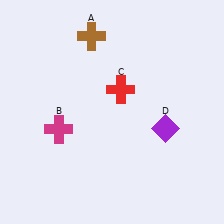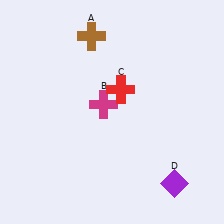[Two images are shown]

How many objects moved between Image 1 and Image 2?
2 objects moved between the two images.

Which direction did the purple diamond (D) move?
The purple diamond (D) moved down.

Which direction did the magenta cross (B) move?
The magenta cross (B) moved right.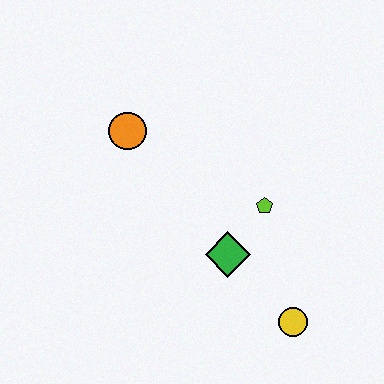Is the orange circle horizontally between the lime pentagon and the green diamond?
No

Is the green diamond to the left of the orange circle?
No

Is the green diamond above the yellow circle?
Yes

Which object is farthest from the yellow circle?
The orange circle is farthest from the yellow circle.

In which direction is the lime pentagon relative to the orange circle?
The lime pentagon is to the right of the orange circle.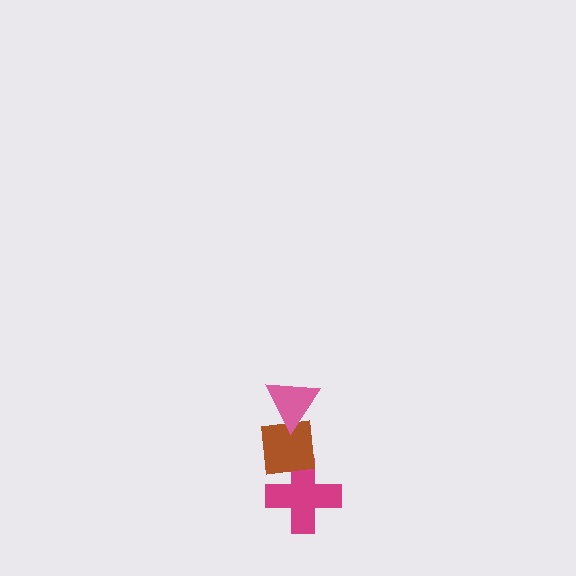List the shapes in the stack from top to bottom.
From top to bottom: the pink triangle, the brown square, the magenta cross.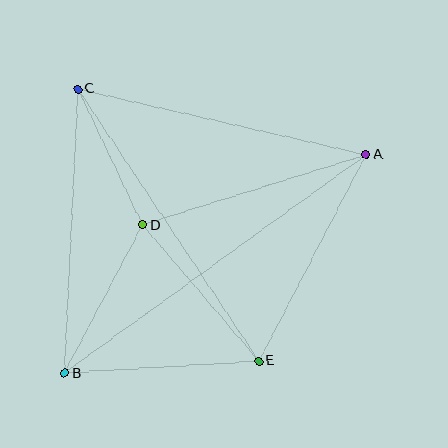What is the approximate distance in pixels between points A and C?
The distance between A and C is approximately 296 pixels.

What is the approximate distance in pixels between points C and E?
The distance between C and E is approximately 327 pixels.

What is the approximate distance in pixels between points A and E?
The distance between A and E is approximately 233 pixels.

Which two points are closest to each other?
Points C and D are closest to each other.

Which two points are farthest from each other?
Points A and B are farthest from each other.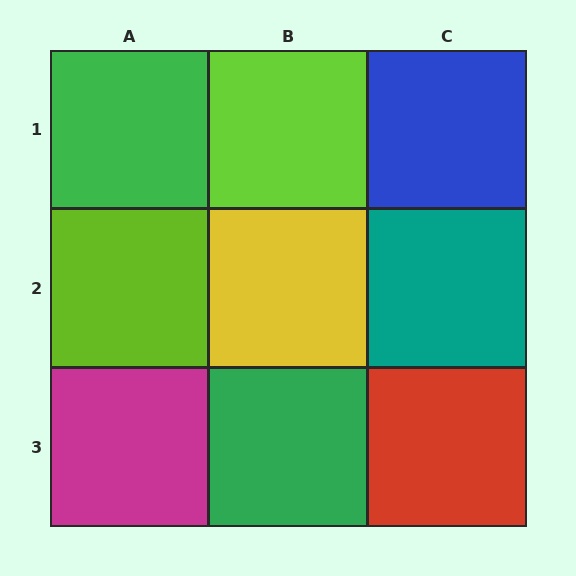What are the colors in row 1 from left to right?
Green, lime, blue.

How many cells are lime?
2 cells are lime.